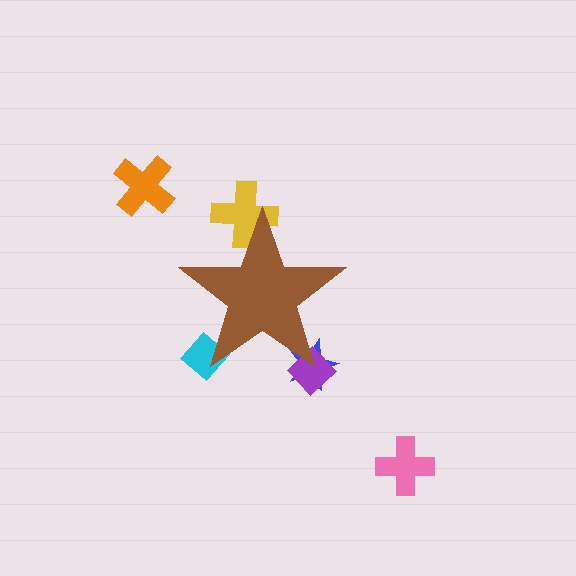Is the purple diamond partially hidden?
Yes, the purple diamond is partially hidden behind the brown star.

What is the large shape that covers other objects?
A brown star.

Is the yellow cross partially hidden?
Yes, the yellow cross is partially hidden behind the brown star.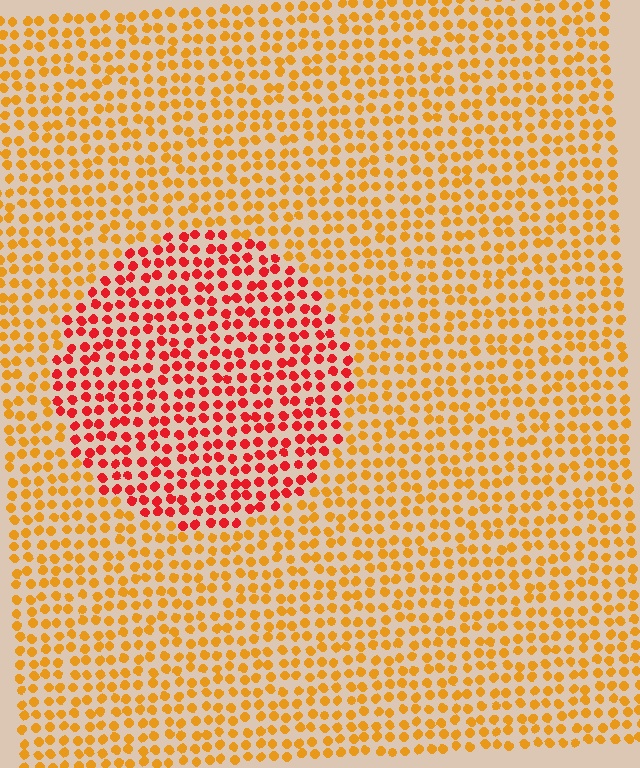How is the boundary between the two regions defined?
The boundary is defined purely by a slight shift in hue (about 41 degrees). Spacing, size, and orientation are identical on both sides.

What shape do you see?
I see a circle.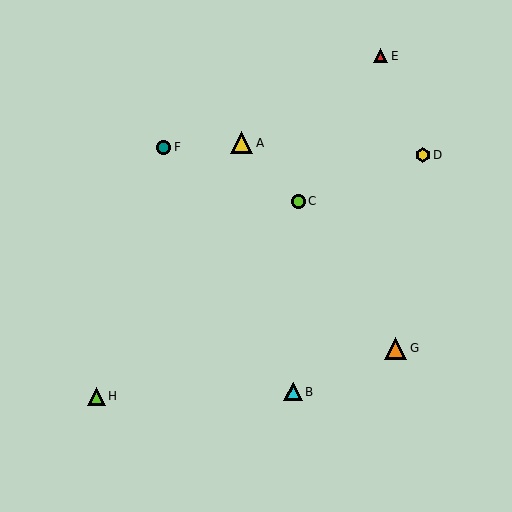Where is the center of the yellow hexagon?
The center of the yellow hexagon is at (423, 155).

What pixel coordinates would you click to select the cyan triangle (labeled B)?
Click at (293, 392) to select the cyan triangle B.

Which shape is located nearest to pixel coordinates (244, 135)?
The yellow triangle (labeled A) at (242, 143) is nearest to that location.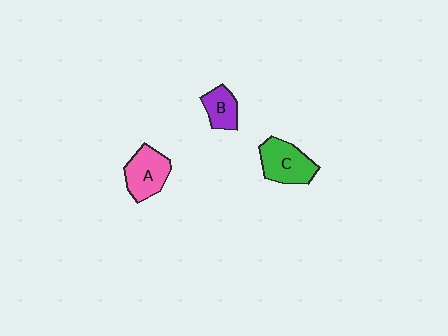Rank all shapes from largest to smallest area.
From largest to smallest: C (green), A (pink), B (purple).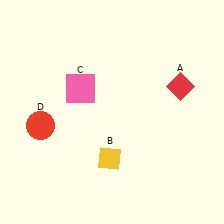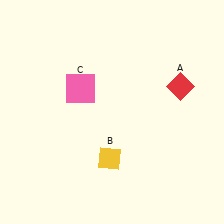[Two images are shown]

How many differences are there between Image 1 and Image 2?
There is 1 difference between the two images.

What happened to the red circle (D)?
The red circle (D) was removed in Image 2. It was in the bottom-left area of Image 1.